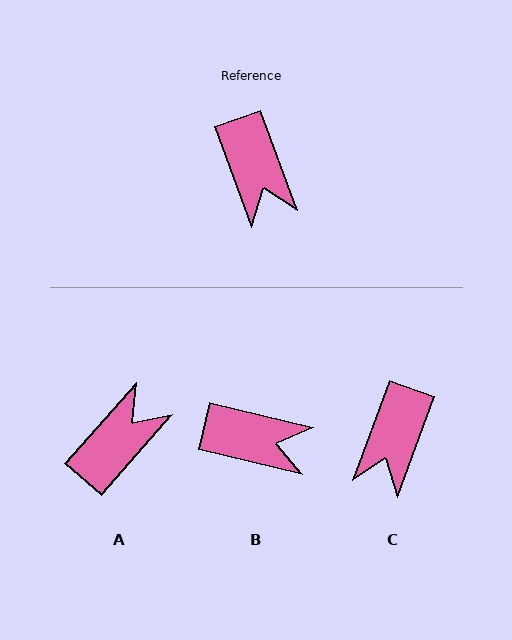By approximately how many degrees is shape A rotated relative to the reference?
Approximately 118 degrees counter-clockwise.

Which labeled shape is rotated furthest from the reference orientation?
A, about 118 degrees away.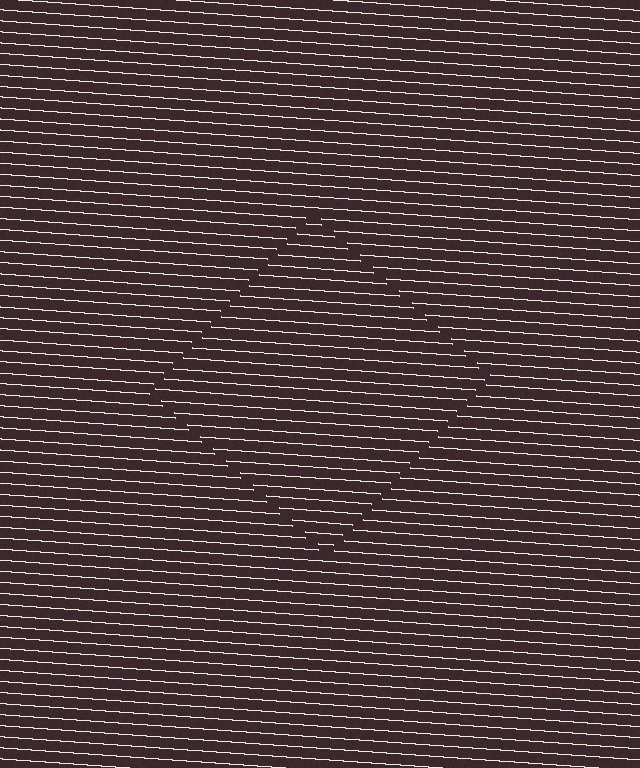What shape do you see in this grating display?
An illusory square. The interior of the shape contains the same grating, shifted by half a period — the contour is defined by the phase discontinuity where line-ends from the inner and outer gratings abut.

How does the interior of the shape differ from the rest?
The interior of the shape contains the same grating, shifted by half a period — the contour is defined by the phase discontinuity where line-ends from the inner and outer gratings abut.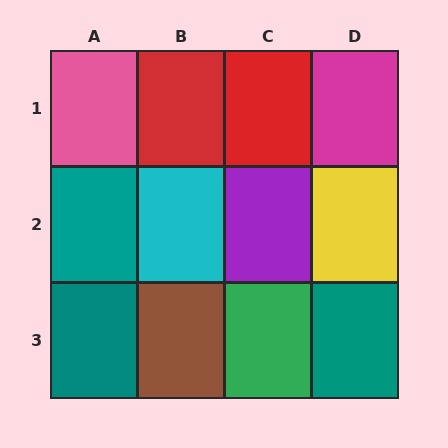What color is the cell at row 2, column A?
Teal.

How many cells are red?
2 cells are red.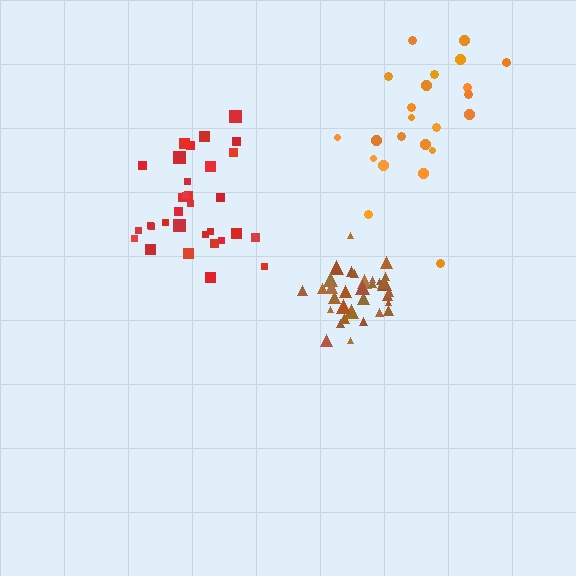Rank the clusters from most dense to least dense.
brown, red, orange.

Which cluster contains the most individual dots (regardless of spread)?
Brown (33).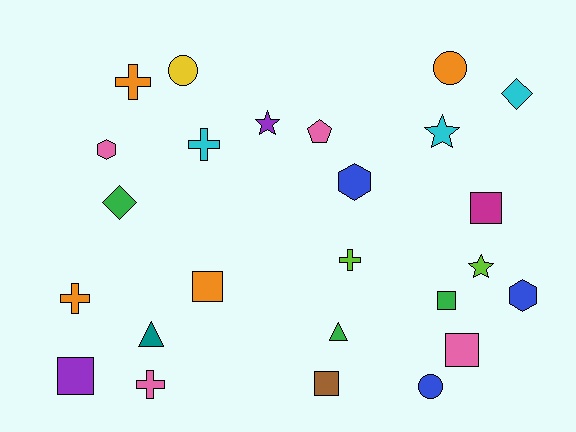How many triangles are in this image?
There are 2 triangles.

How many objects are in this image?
There are 25 objects.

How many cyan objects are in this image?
There are 3 cyan objects.